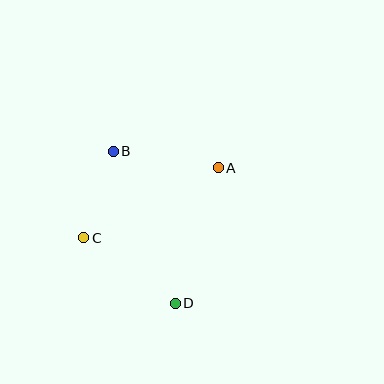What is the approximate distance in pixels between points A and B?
The distance between A and B is approximately 106 pixels.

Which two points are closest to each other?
Points B and C are closest to each other.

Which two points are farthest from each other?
Points B and D are farthest from each other.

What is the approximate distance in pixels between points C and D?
The distance between C and D is approximately 112 pixels.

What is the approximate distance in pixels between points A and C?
The distance between A and C is approximately 152 pixels.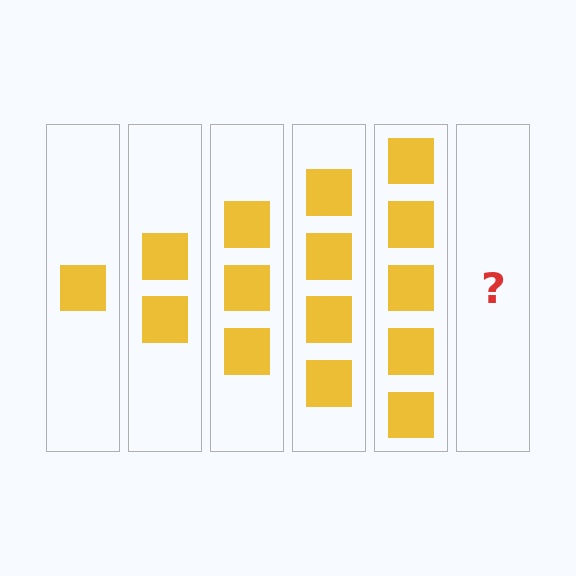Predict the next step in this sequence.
The next step is 6 squares.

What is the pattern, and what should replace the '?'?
The pattern is that each step adds one more square. The '?' should be 6 squares.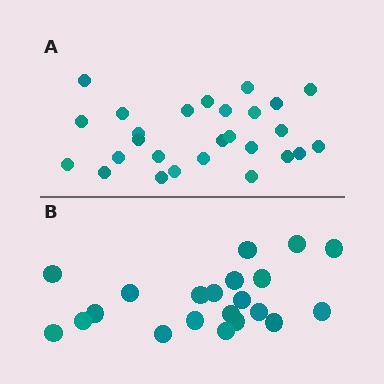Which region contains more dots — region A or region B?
Region A (the top region) has more dots.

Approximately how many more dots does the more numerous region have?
Region A has about 6 more dots than region B.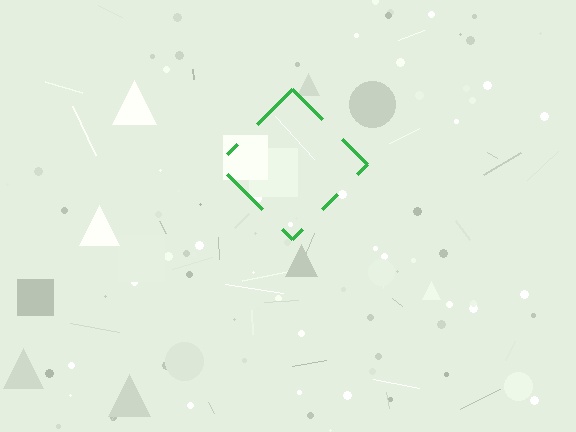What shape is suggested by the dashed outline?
The dashed outline suggests a diamond.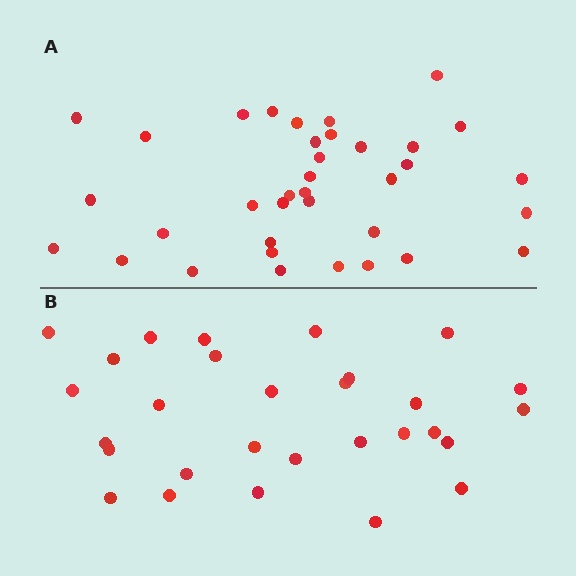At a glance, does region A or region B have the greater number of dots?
Region A (the top region) has more dots.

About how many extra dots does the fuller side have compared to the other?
Region A has roughly 8 or so more dots than region B.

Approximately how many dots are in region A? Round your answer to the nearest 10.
About 40 dots. (The exact count is 36, which rounds to 40.)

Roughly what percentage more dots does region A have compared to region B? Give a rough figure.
About 25% more.